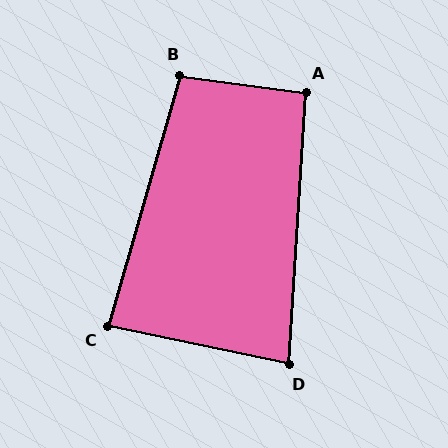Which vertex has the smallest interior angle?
D, at approximately 82 degrees.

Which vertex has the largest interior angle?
B, at approximately 98 degrees.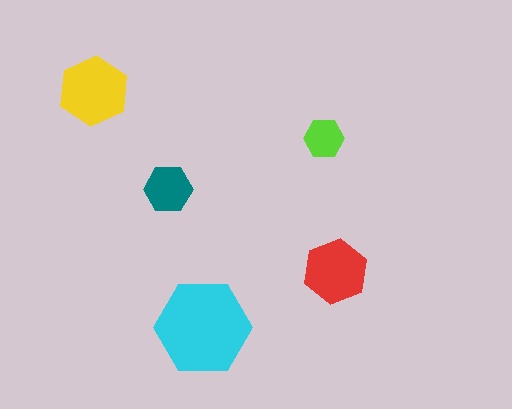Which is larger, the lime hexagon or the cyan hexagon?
The cyan one.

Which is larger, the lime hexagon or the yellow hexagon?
The yellow one.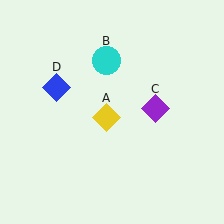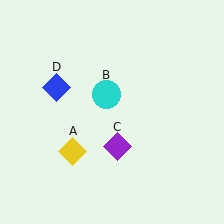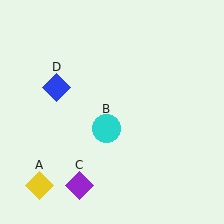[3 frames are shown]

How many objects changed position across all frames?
3 objects changed position: yellow diamond (object A), cyan circle (object B), purple diamond (object C).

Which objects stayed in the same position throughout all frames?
Blue diamond (object D) remained stationary.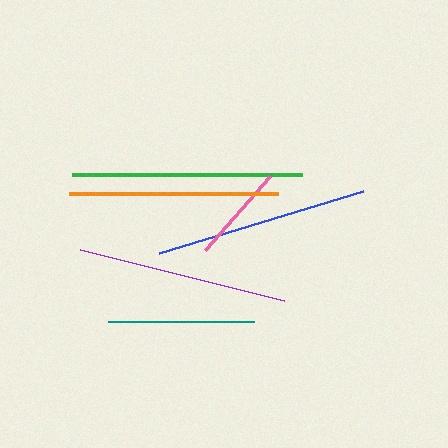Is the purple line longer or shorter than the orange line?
The purple line is longer than the orange line.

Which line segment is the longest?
The green line is the longest at approximately 230 pixels.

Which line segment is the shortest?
The pink line is the shortest at approximately 99 pixels.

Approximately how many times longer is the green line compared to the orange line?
The green line is approximately 1.1 times the length of the orange line.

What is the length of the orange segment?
The orange segment is approximately 209 pixels long.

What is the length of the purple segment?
The purple segment is approximately 210 pixels long.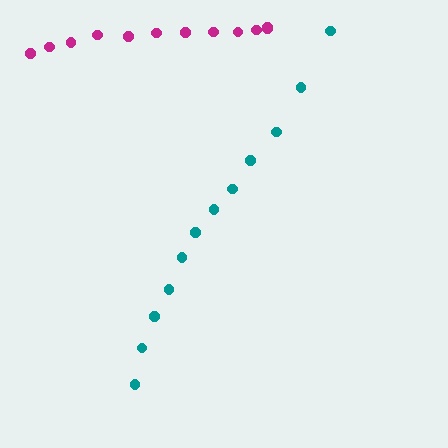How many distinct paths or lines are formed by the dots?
There are 2 distinct paths.